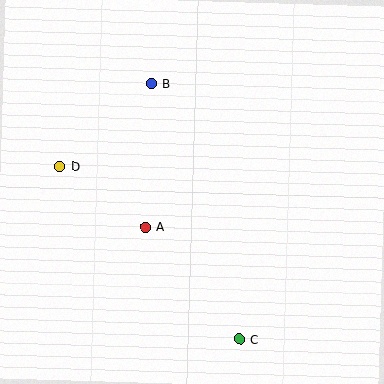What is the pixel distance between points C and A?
The distance between C and A is 146 pixels.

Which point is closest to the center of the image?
Point A at (145, 227) is closest to the center.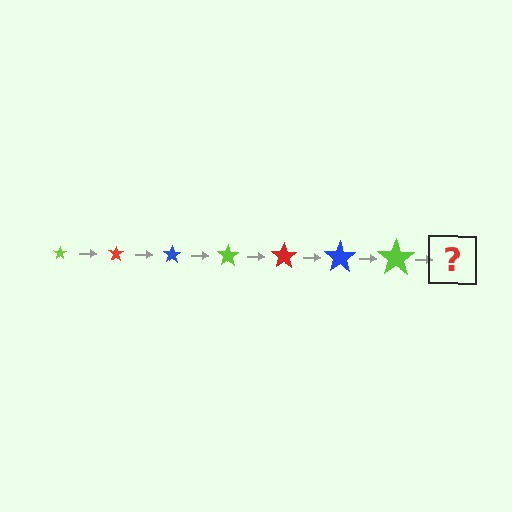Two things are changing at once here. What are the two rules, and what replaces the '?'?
The two rules are that the star grows larger each step and the color cycles through lime, red, and blue. The '?' should be a red star, larger than the previous one.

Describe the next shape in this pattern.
It should be a red star, larger than the previous one.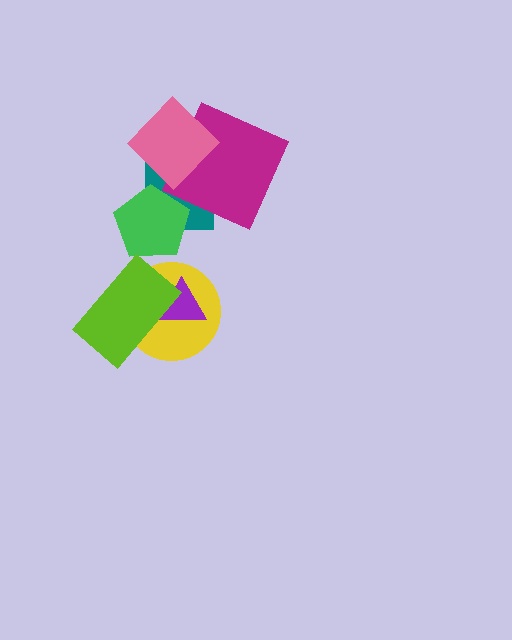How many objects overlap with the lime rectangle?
2 objects overlap with the lime rectangle.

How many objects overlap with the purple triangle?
2 objects overlap with the purple triangle.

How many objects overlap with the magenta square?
2 objects overlap with the magenta square.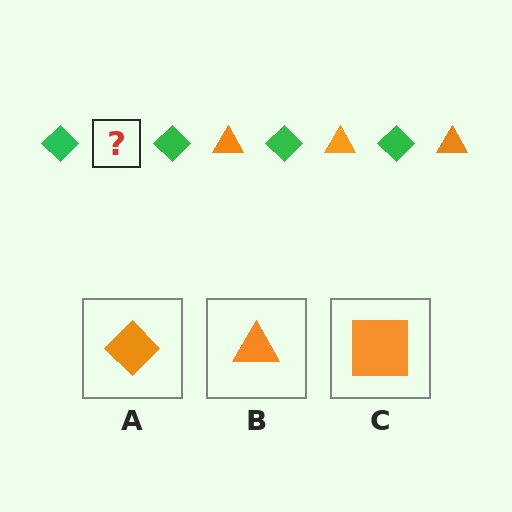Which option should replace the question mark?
Option B.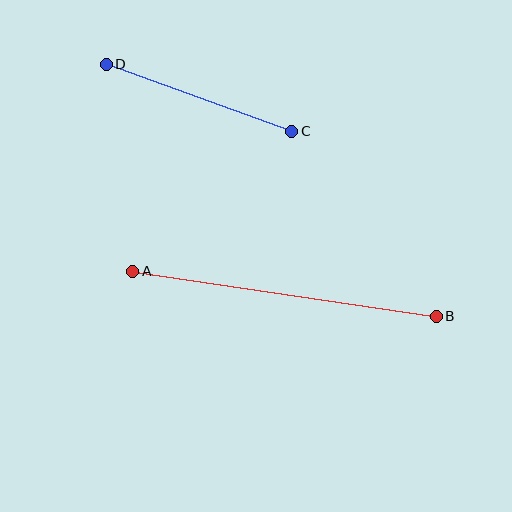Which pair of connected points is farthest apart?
Points A and B are farthest apart.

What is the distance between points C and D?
The distance is approximately 197 pixels.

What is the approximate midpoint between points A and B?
The midpoint is at approximately (284, 294) pixels.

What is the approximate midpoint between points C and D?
The midpoint is at approximately (199, 98) pixels.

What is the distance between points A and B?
The distance is approximately 307 pixels.